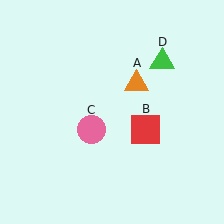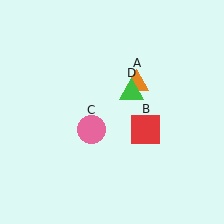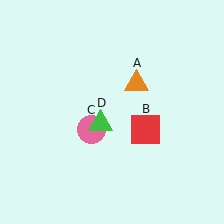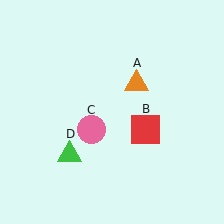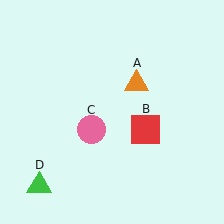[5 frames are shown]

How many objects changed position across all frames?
1 object changed position: green triangle (object D).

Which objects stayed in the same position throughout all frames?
Orange triangle (object A) and red square (object B) and pink circle (object C) remained stationary.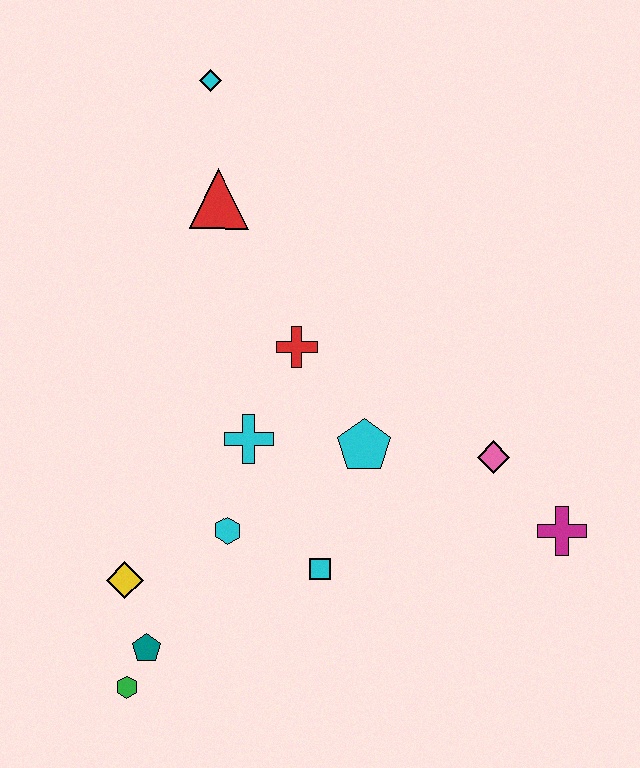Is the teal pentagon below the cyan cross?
Yes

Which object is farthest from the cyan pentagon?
The cyan diamond is farthest from the cyan pentagon.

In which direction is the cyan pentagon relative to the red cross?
The cyan pentagon is below the red cross.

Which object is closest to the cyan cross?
The cyan hexagon is closest to the cyan cross.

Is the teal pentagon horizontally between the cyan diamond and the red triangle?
No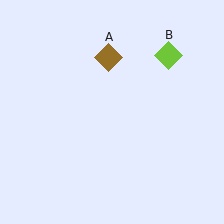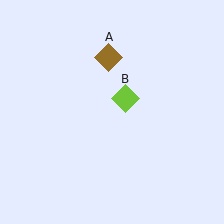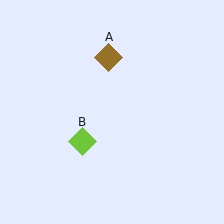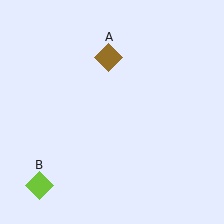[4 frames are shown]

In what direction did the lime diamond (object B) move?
The lime diamond (object B) moved down and to the left.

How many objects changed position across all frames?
1 object changed position: lime diamond (object B).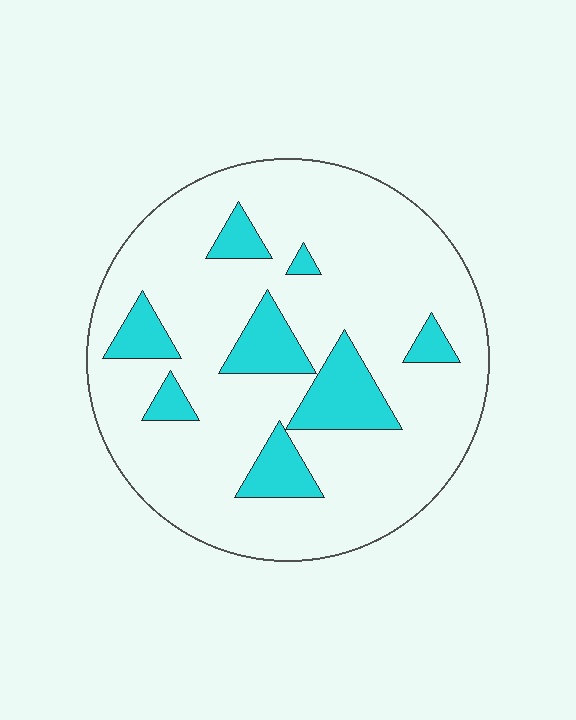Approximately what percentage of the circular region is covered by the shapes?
Approximately 15%.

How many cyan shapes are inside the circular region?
8.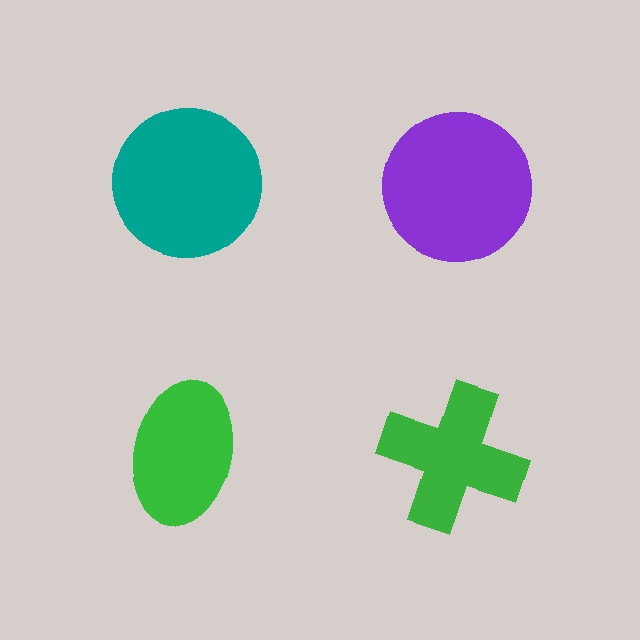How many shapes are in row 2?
2 shapes.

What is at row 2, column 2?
A green cross.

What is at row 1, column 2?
A purple circle.